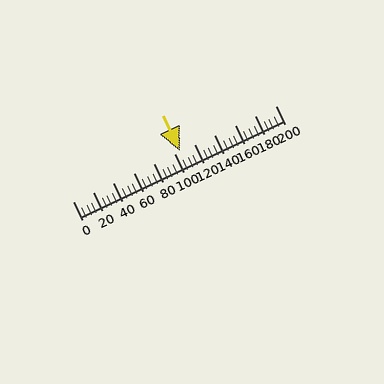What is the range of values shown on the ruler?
The ruler shows values from 0 to 200.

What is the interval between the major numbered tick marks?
The major tick marks are spaced 20 units apart.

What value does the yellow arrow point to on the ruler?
The yellow arrow points to approximately 106.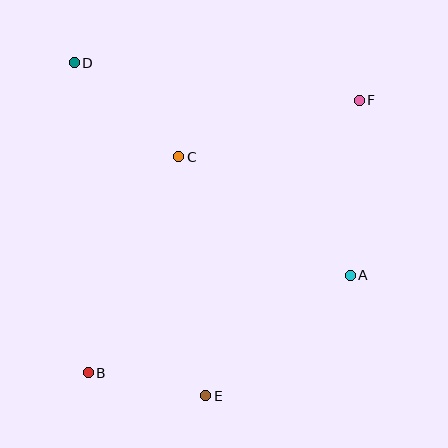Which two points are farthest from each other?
Points B and F are farthest from each other.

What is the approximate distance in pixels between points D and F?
The distance between D and F is approximately 287 pixels.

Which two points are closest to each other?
Points B and E are closest to each other.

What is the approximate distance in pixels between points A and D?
The distance between A and D is approximately 348 pixels.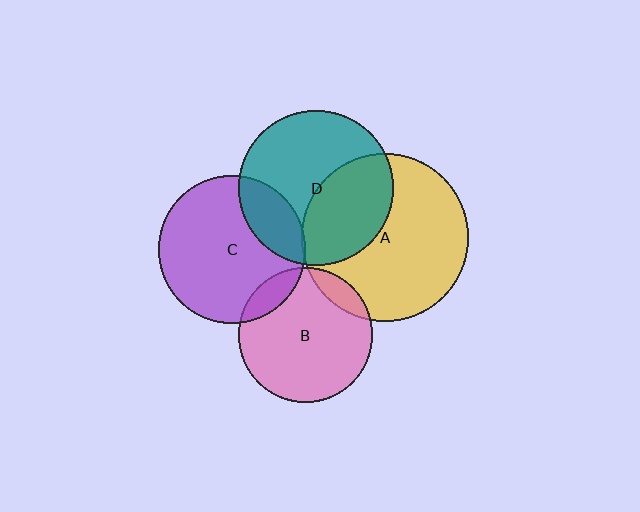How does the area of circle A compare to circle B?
Approximately 1.5 times.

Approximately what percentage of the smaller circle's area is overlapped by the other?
Approximately 5%.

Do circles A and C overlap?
Yes.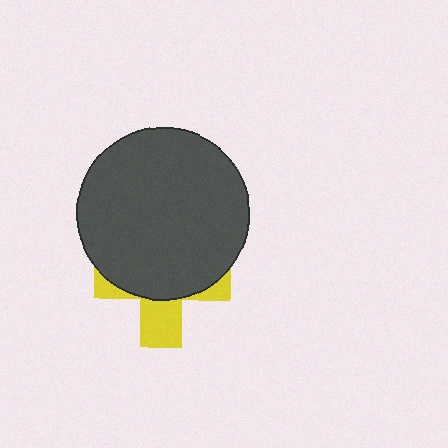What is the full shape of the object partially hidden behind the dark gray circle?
The partially hidden object is a yellow cross.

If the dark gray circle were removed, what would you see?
You would see the complete yellow cross.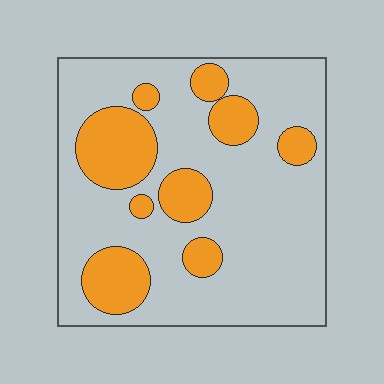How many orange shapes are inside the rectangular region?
9.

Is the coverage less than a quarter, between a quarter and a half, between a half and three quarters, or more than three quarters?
Between a quarter and a half.